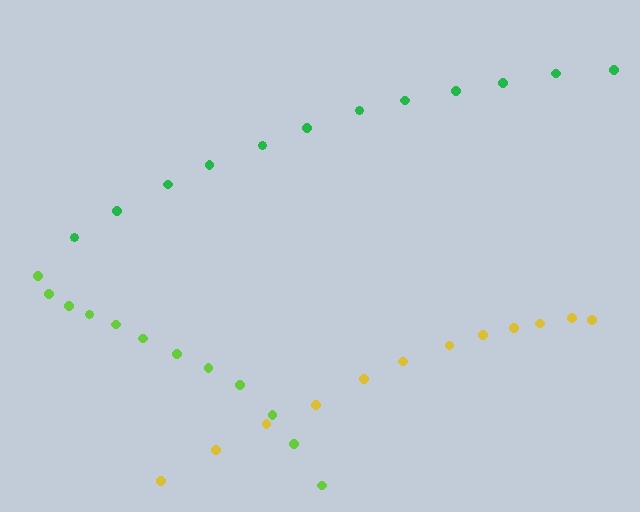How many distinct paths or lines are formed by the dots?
There are 3 distinct paths.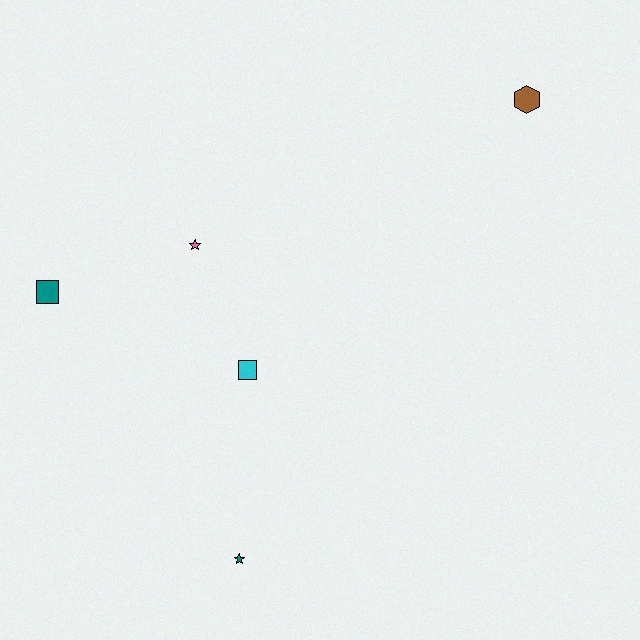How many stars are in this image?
There are 2 stars.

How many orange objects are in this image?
There are no orange objects.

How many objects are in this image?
There are 5 objects.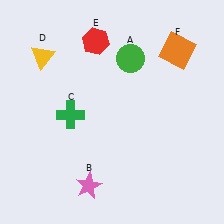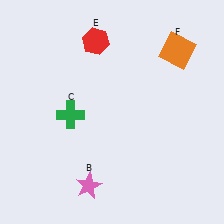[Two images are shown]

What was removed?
The green circle (A), the yellow triangle (D) were removed in Image 2.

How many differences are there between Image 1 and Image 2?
There are 2 differences between the two images.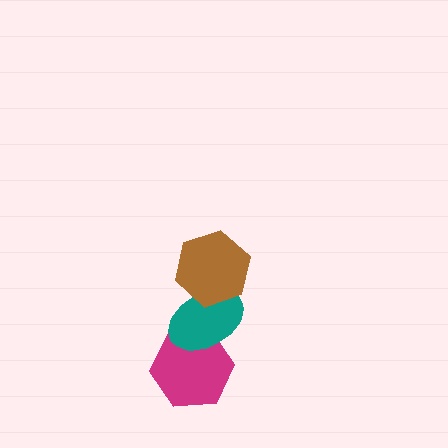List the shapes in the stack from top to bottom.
From top to bottom: the brown hexagon, the teal ellipse, the magenta hexagon.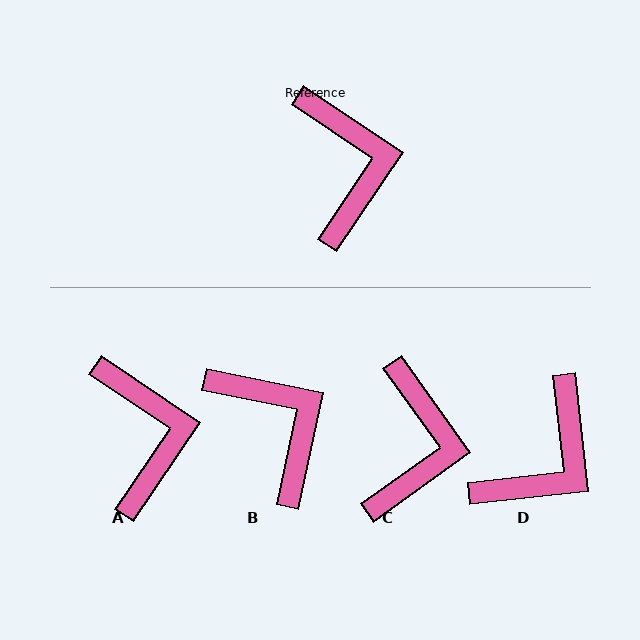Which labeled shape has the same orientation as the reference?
A.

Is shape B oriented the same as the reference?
No, it is off by about 22 degrees.